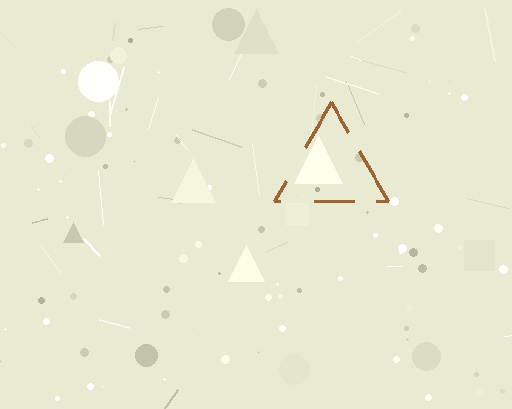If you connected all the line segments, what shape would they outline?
They would outline a triangle.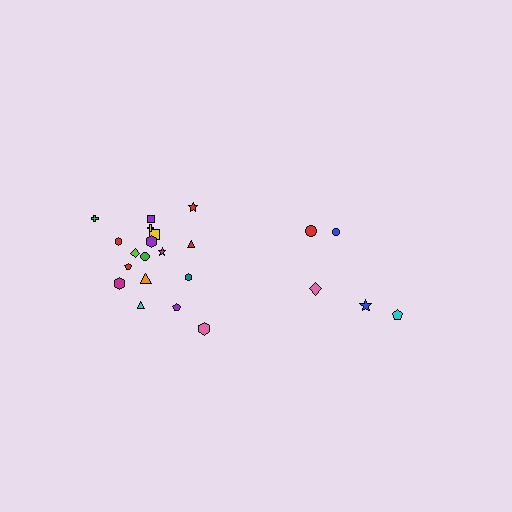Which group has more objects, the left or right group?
The left group.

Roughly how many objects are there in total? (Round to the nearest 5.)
Roughly 25 objects in total.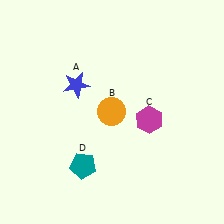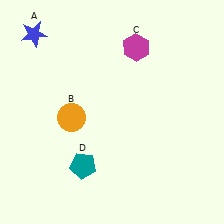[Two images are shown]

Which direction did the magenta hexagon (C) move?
The magenta hexagon (C) moved up.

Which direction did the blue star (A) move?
The blue star (A) moved up.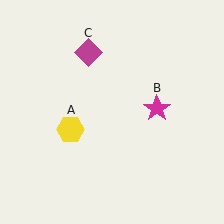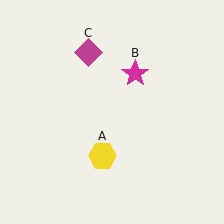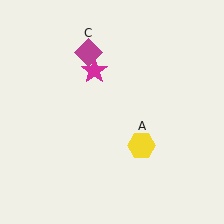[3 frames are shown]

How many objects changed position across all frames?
2 objects changed position: yellow hexagon (object A), magenta star (object B).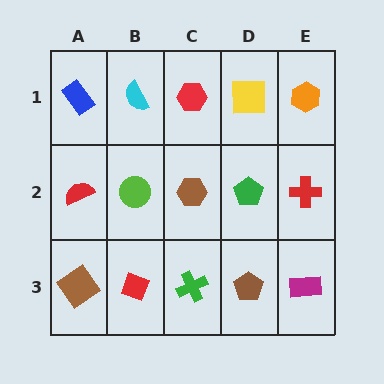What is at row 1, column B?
A cyan semicircle.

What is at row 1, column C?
A red hexagon.